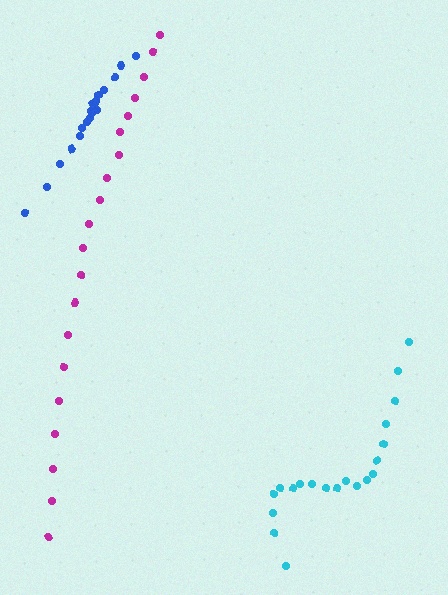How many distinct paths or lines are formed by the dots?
There are 3 distinct paths.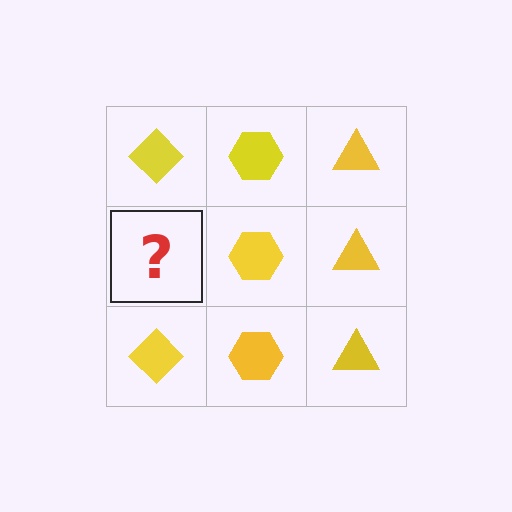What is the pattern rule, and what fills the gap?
The rule is that each column has a consistent shape. The gap should be filled with a yellow diamond.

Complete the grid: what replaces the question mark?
The question mark should be replaced with a yellow diamond.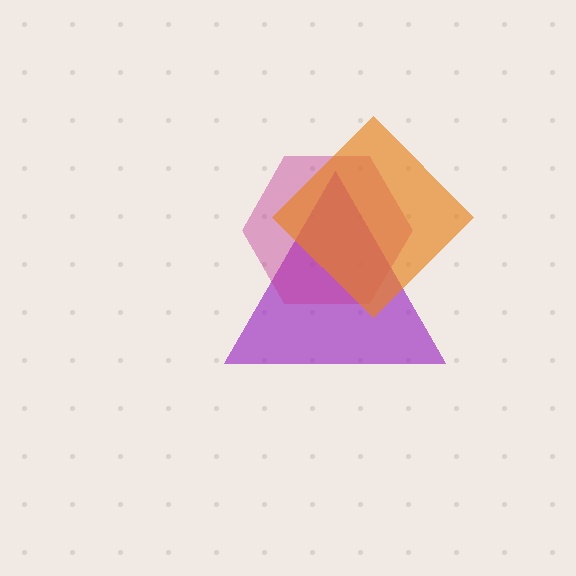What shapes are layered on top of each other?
The layered shapes are: a purple triangle, a magenta hexagon, an orange diamond.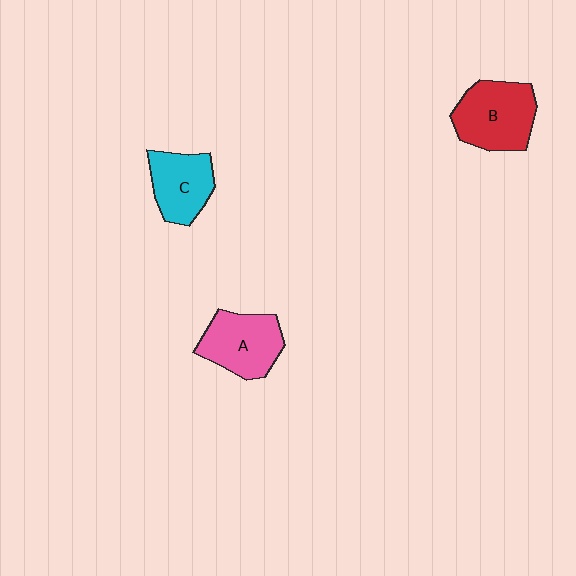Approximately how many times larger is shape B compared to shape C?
Approximately 1.3 times.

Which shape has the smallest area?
Shape C (cyan).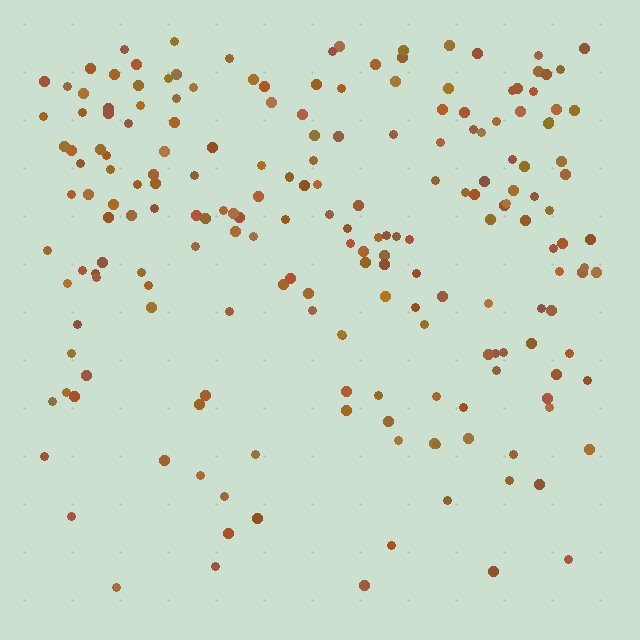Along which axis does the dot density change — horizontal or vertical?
Vertical.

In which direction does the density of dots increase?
From bottom to top, with the top side densest.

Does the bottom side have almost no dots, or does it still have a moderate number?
Still a moderate number, just noticeably fewer than the top.